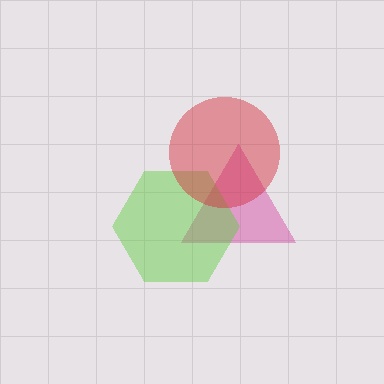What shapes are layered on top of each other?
The layered shapes are: a magenta triangle, a lime hexagon, a red circle.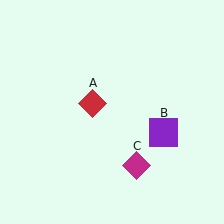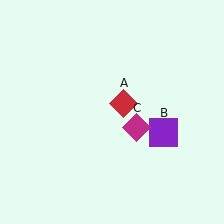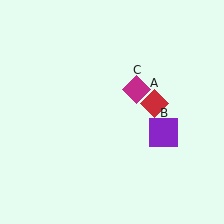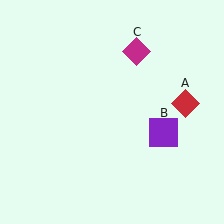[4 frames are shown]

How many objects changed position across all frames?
2 objects changed position: red diamond (object A), magenta diamond (object C).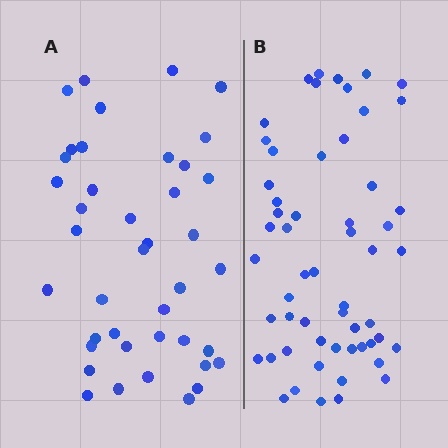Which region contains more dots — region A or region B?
Region B (the right region) has more dots.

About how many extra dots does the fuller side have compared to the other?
Region B has approximately 15 more dots than region A.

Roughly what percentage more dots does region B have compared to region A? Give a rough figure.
About 35% more.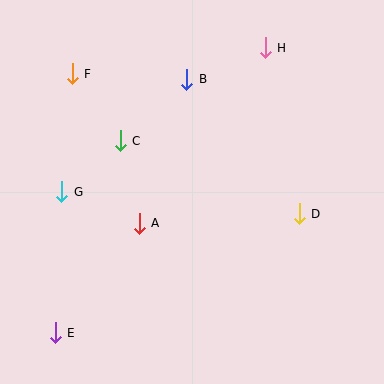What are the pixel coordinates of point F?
Point F is at (72, 74).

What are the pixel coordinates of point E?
Point E is at (55, 333).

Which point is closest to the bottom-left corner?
Point E is closest to the bottom-left corner.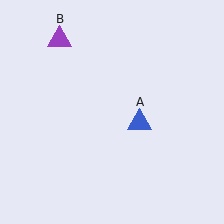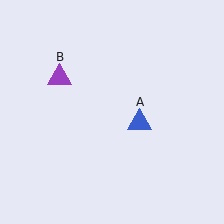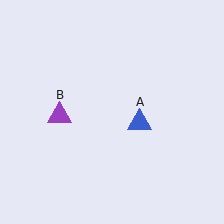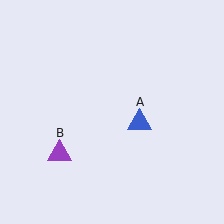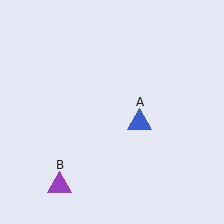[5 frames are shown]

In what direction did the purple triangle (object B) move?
The purple triangle (object B) moved down.